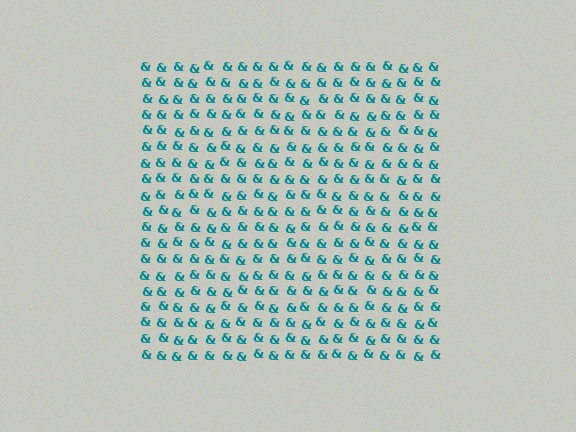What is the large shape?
The large shape is a square.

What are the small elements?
The small elements are ampersands.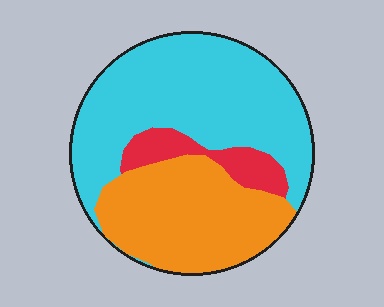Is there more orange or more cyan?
Cyan.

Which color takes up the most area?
Cyan, at roughly 55%.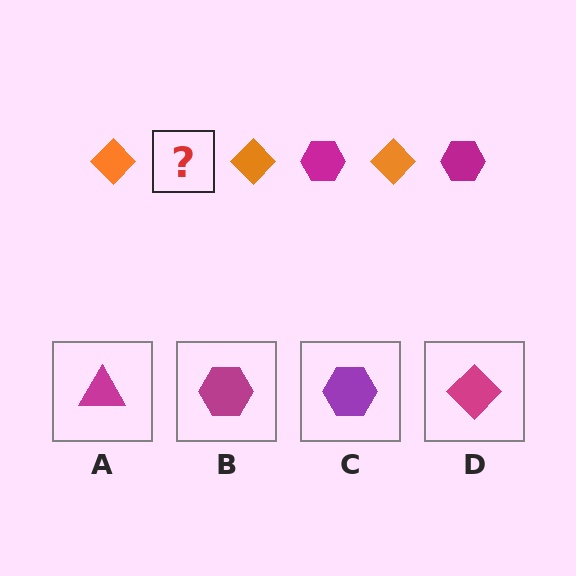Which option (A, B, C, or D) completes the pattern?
B.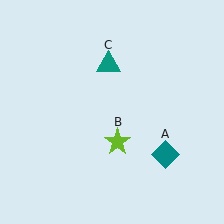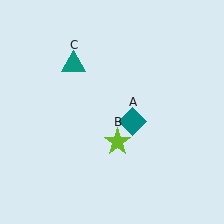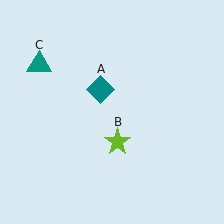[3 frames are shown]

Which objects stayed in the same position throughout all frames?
Lime star (object B) remained stationary.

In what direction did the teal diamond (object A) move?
The teal diamond (object A) moved up and to the left.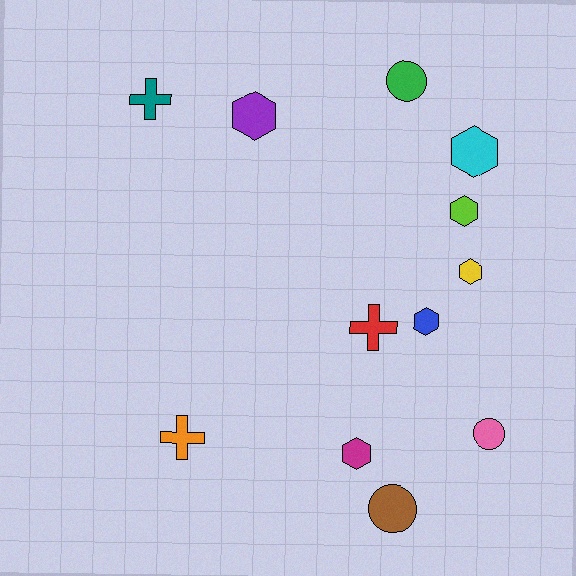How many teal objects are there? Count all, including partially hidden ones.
There is 1 teal object.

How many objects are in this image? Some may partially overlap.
There are 12 objects.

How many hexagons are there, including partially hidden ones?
There are 6 hexagons.